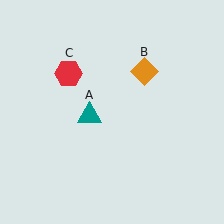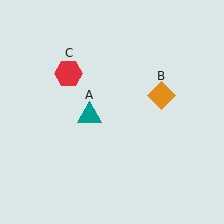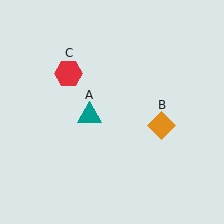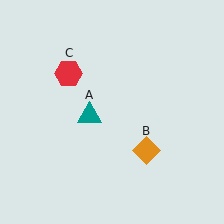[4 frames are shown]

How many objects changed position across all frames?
1 object changed position: orange diamond (object B).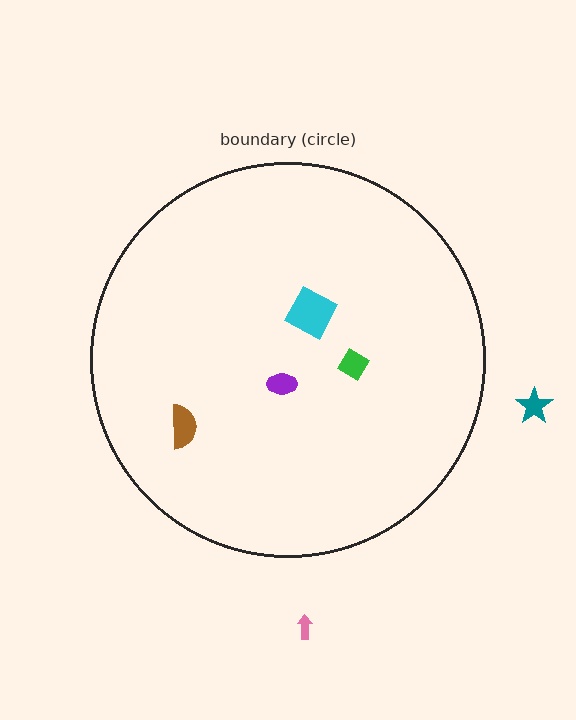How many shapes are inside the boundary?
4 inside, 2 outside.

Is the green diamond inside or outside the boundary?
Inside.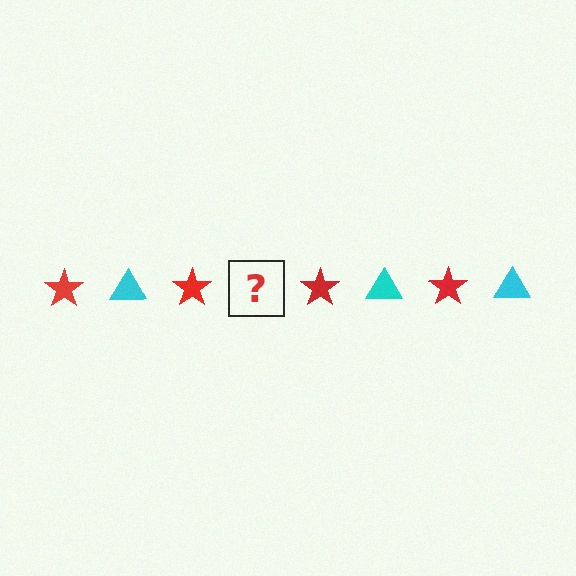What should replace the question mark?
The question mark should be replaced with a cyan triangle.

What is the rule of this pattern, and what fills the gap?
The rule is that the pattern alternates between red star and cyan triangle. The gap should be filled with a cyan triangle.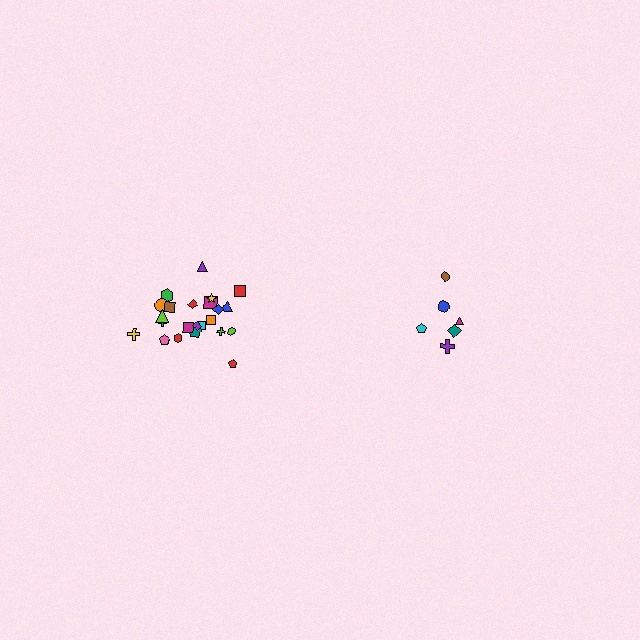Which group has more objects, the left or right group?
The left group.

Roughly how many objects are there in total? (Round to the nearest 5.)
Roughly 30 objects in total.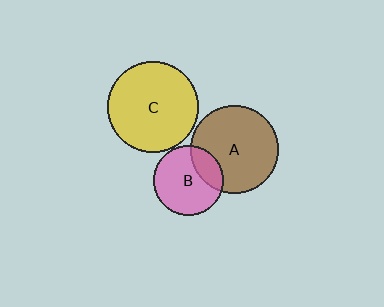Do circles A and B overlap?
Yes.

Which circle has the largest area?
Circle C (yellow).